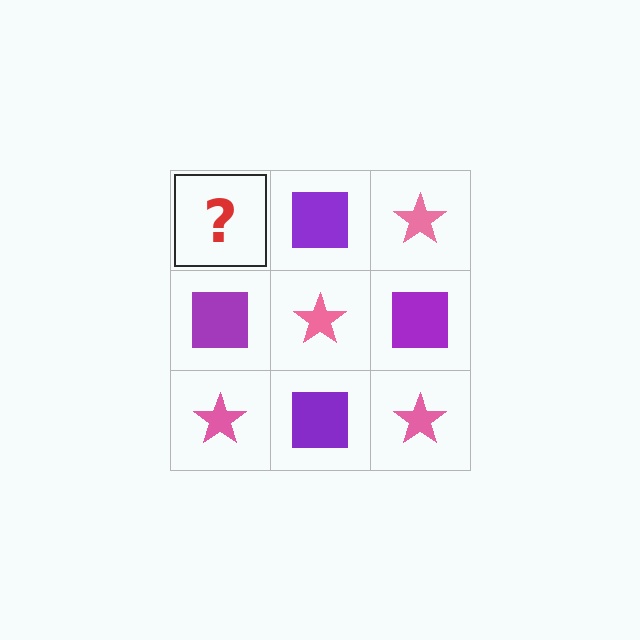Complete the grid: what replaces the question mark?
The question mark should be replaced with a pink star.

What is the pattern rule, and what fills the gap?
The rule is that it alternates pink star and purple square in a checkerboard pattern. The gap should be filled with a pink star.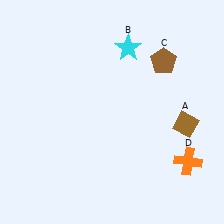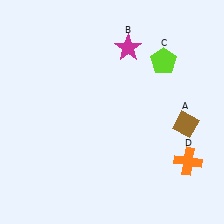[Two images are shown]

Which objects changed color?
B changed from cyan to magenta. C changed from brown to lime.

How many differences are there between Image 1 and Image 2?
There are 2 differences between the two images.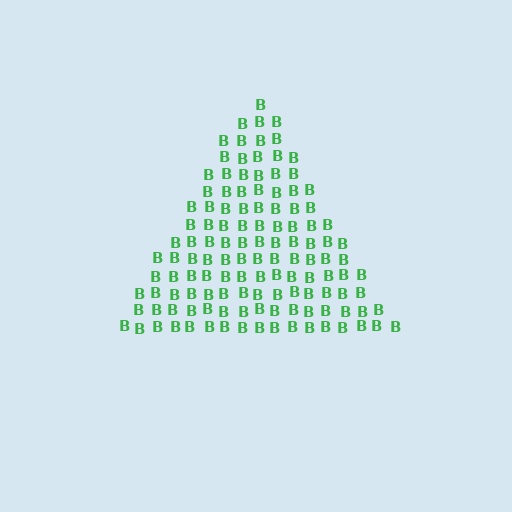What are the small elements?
The small elements are letter B's.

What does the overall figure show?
The overall figure shows a triangle.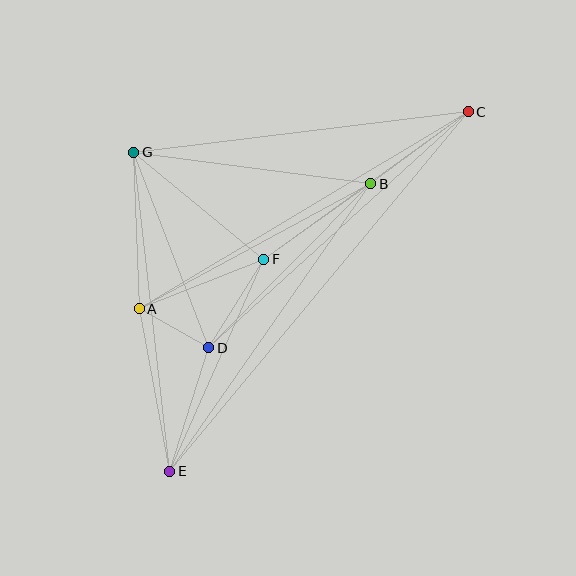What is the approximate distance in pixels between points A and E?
The distance between A and E is approximately 166 pixels.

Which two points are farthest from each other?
Points C and E are farthest from each other.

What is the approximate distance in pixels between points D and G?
The distance between D and G is approximately 210 pixels.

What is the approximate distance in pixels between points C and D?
The distance between C and D is approximately 351 pixels.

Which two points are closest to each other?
Points A and D are closest to each other.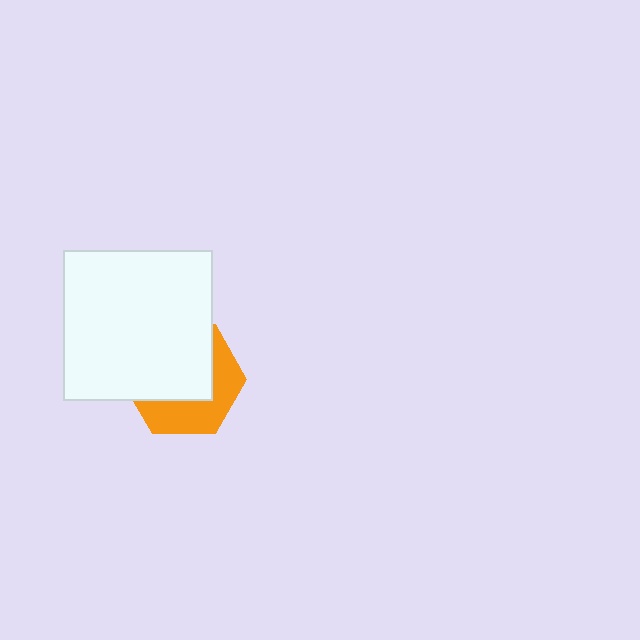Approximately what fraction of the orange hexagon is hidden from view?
Roughly 60% of the orange hexagon is hidden behind the white square.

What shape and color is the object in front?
The object in front is a white square.